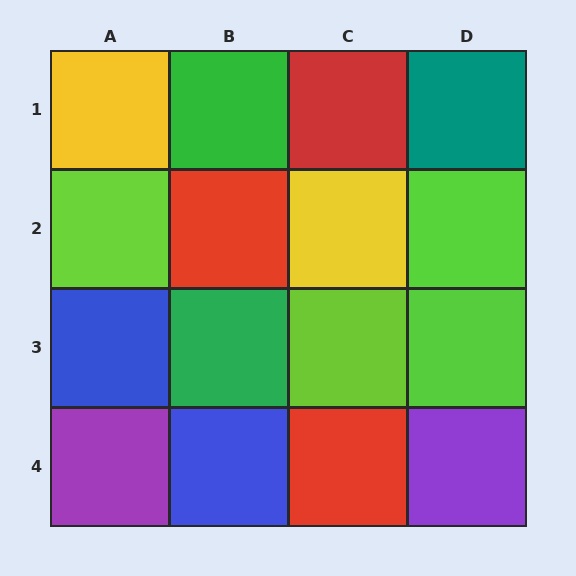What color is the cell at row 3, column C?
Lime.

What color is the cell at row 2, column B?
Red.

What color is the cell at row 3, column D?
Lime.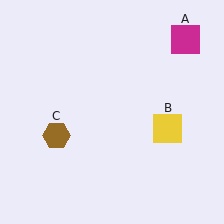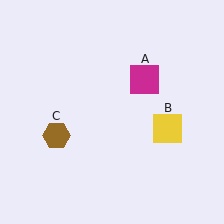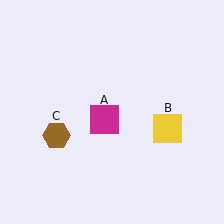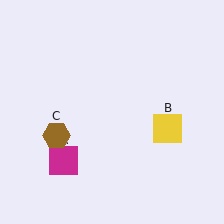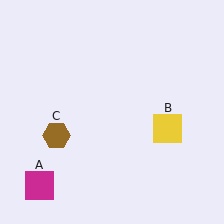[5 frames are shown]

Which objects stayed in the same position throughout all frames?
Yellow square (object B) and brown hexagon (object C) remained stationary.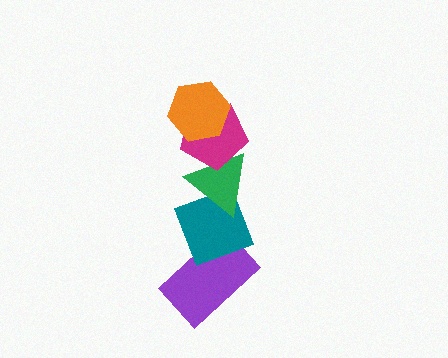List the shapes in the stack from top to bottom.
From top to bottom: the orange hexagon, the magenta pentagon, the green triangle, the teal diamond, the purple rectangle.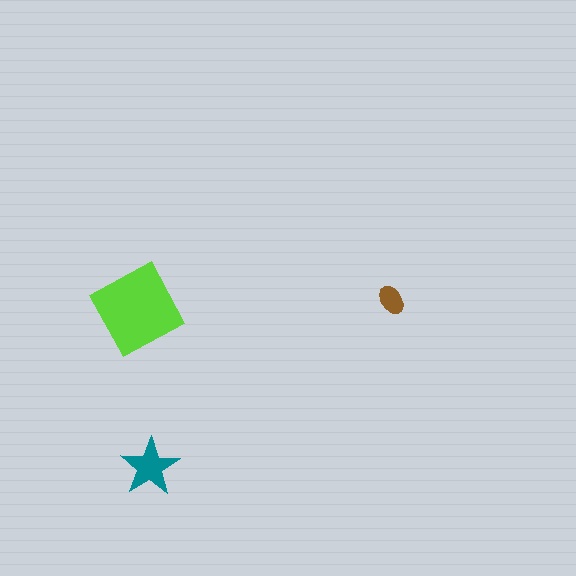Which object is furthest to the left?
The lime square is leftmost.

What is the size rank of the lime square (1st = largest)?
1st.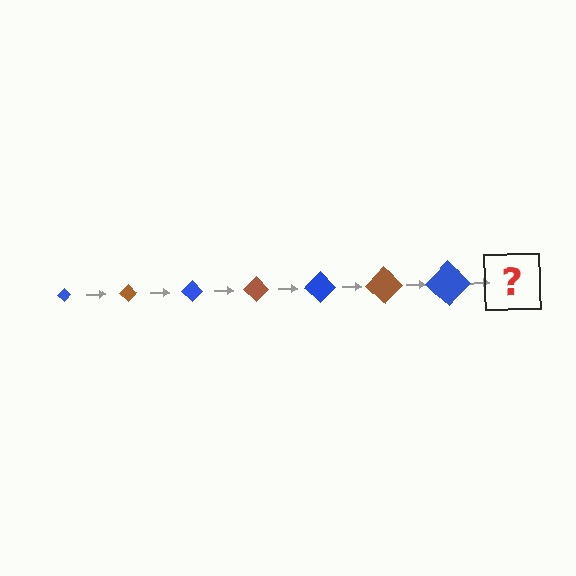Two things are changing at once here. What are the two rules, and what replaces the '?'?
The two rules are that the diamond grows larger each step and the color cycles through blue and brown. The '?' should be a brown diamond, larger than the previous one.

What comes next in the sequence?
The next element should be a brown diamond, larger than the previous one.